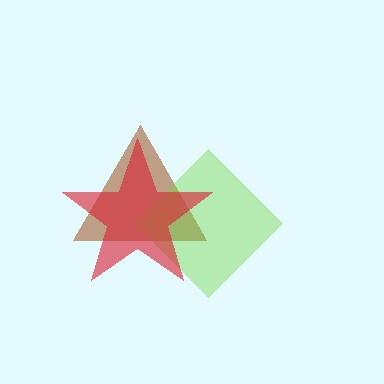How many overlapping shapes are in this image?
There are 3 overlapping shapes in the image.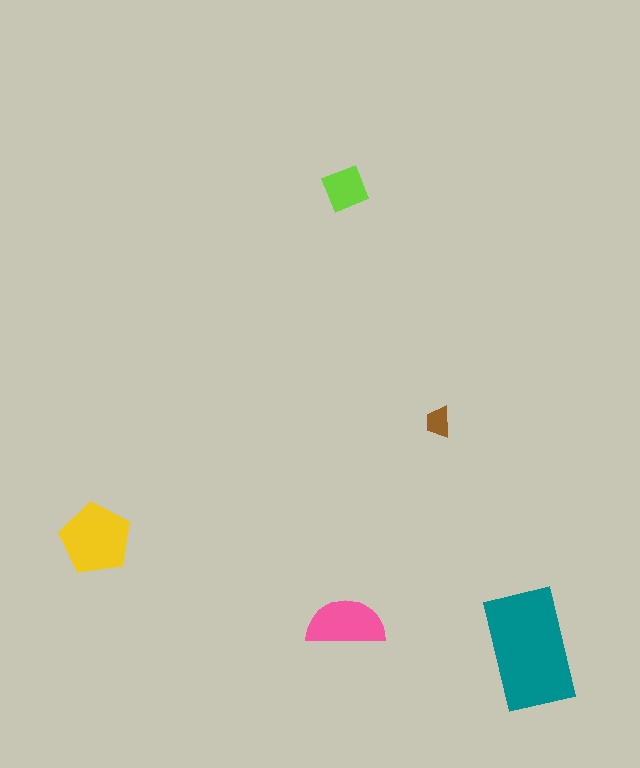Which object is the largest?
The teal rectangle.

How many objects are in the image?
There are 5 objects in the image.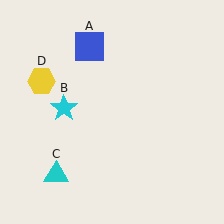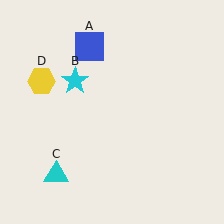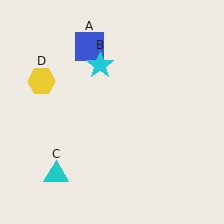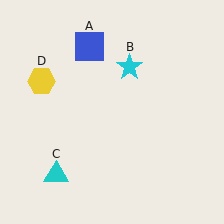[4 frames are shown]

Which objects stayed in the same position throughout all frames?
Blue square (object A) and cyan triangle (object C) and yellow hexagon (object D) remained stationary.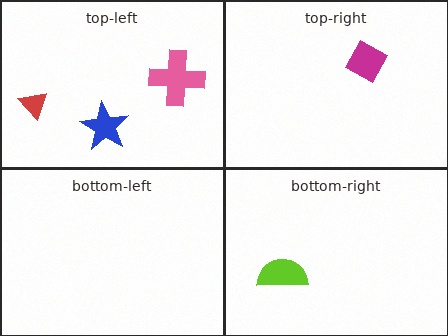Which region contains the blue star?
The top-left region.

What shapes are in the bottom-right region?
The lime semicircle.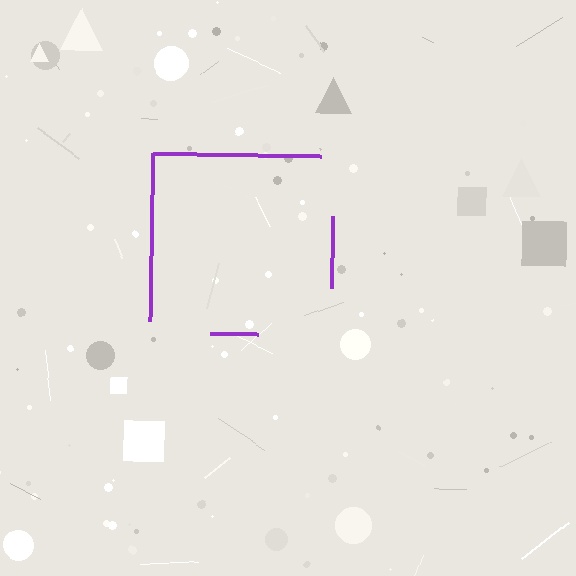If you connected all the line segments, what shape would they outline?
They would outline a square.